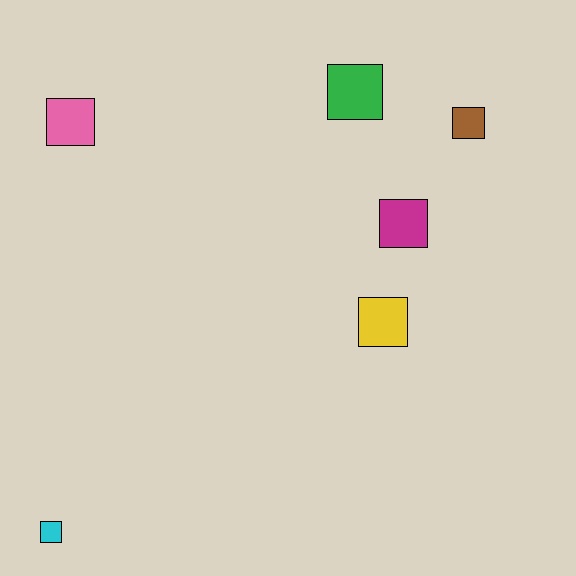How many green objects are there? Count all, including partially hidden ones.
There is 1 green object.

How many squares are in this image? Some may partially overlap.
There are 6 squares.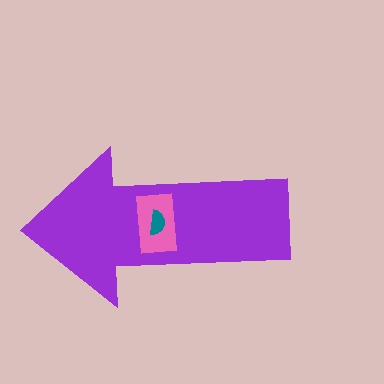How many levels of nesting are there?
3.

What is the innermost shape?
The teal semicircle.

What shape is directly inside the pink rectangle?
The teal semicircle.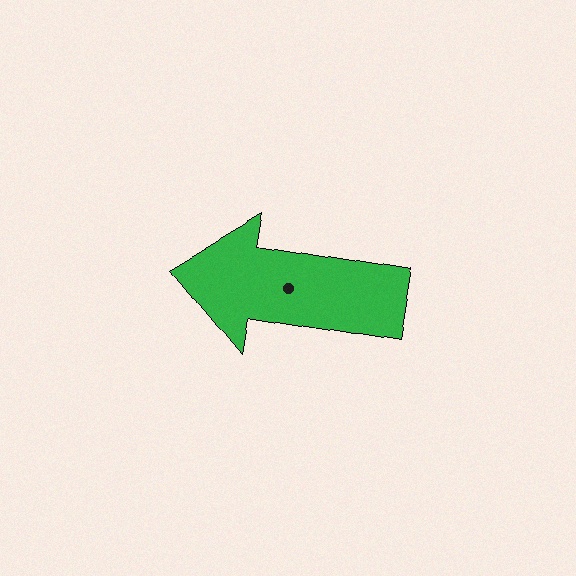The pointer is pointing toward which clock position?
Roughly 9 o'clock.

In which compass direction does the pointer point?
West.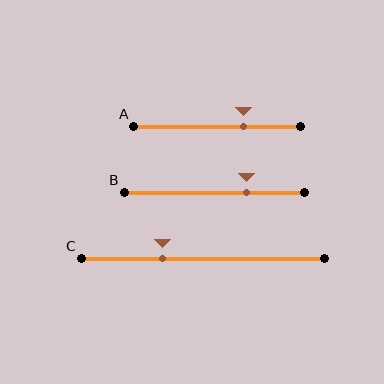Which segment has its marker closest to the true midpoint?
Segment A has its marker closest to the true midpoint.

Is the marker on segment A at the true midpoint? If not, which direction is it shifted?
No, the marker on segment A is shifted to the right by about 16% of the segment length.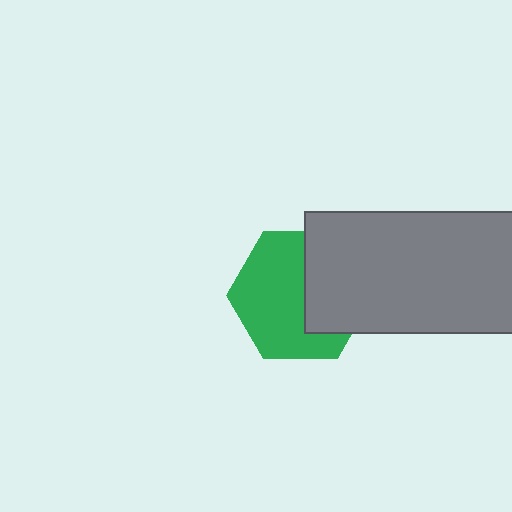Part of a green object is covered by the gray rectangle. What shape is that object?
It is a hexagon.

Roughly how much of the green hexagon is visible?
About half of it is visible (roughly 60%).